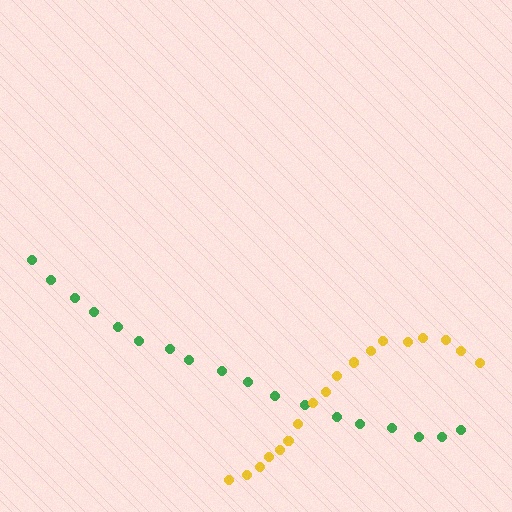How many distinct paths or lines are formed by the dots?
There are 2 distinct paths.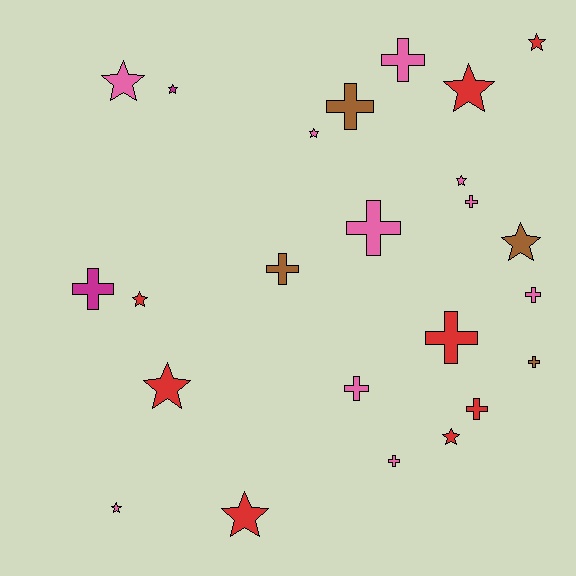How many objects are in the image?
There are 24 objects.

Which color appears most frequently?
Pink, with 10 objects.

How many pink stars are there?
There are 4 pink stars.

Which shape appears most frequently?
Cross, with 12 objects.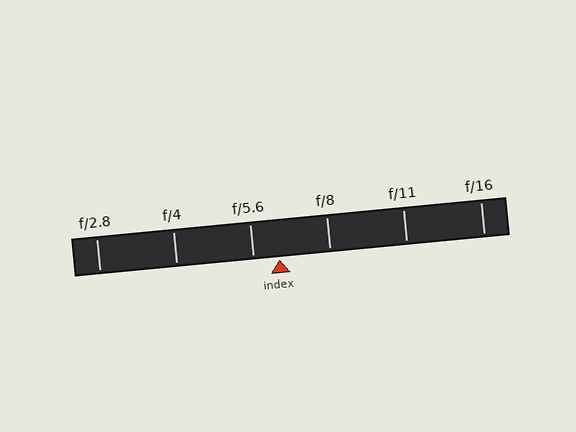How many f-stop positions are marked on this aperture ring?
There are 6 f-stop positions marked.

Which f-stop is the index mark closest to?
The index mark is closest to f/5.6.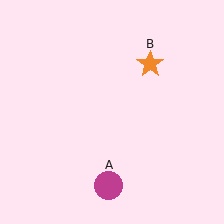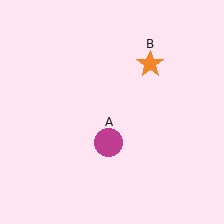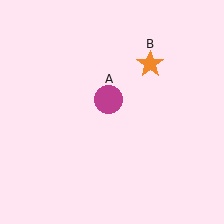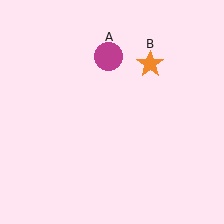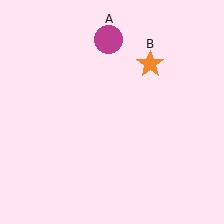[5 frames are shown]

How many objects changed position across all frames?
1 object changed position: magenta circle (object A).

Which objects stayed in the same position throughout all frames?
Orange star (object B) remained stationary.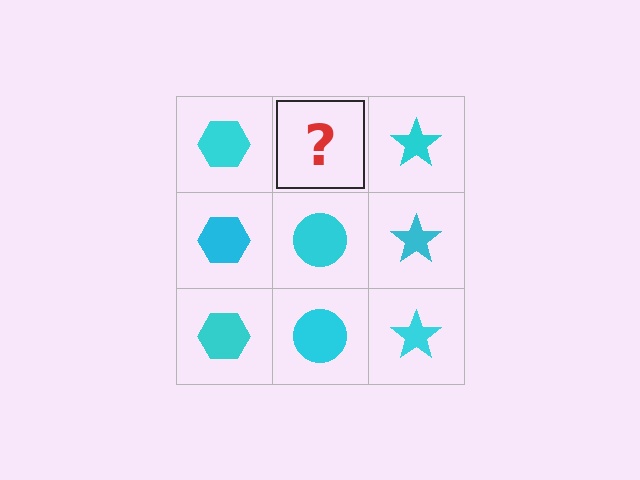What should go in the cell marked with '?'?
The missing cell should contain a cyan circle.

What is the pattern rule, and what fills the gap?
The rule is that each column has a consistent shape. The gap should be filled with a cyan circle.